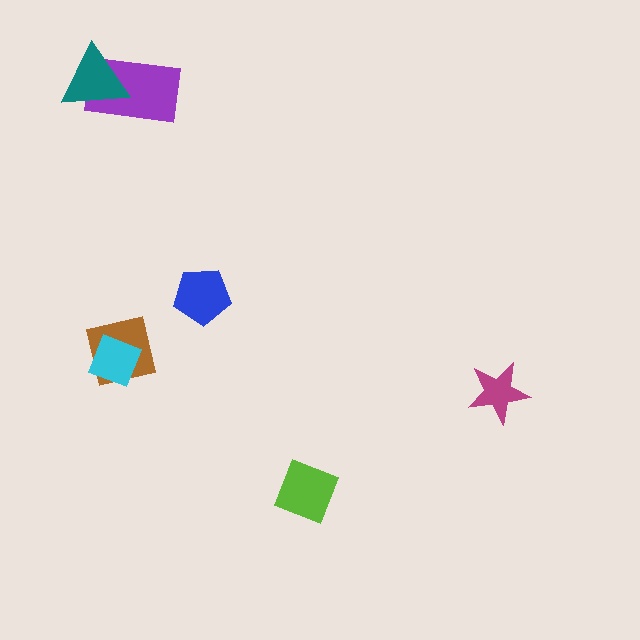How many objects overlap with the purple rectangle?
1 object overlaps with the purple rectangle.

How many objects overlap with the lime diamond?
0 objects overlap with the lime diamond.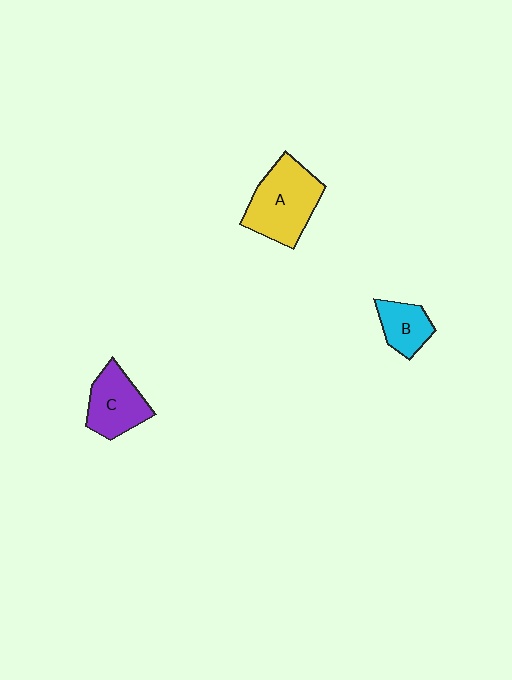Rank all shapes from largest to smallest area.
From largest to smallest: A (yellow), C (purple), B (cyan).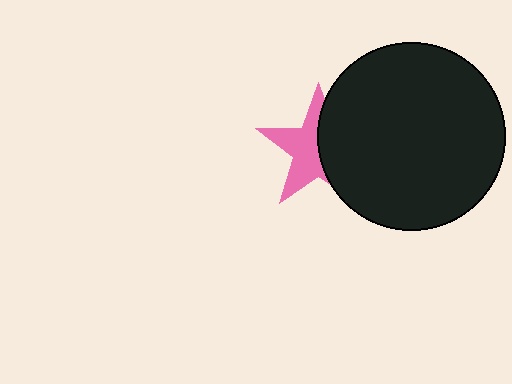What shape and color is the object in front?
The object in front is a black circle.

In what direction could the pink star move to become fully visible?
The pink star could move left. That would shift it out from behind the black circle entirely.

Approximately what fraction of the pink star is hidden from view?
Roughly 47% of the pink star is hidden behind the black circle.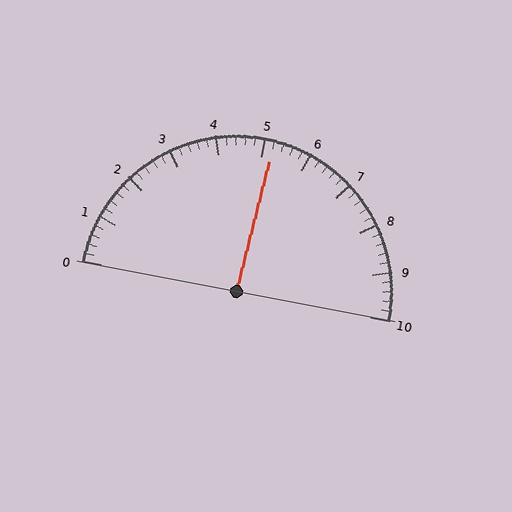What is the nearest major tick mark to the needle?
The nearest major tick mark is 5.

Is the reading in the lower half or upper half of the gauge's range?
The reading is in the upper half of the range (0 to 10).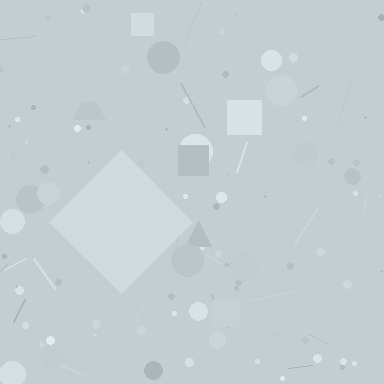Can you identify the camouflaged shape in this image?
The camouflaged shape is a diamond.